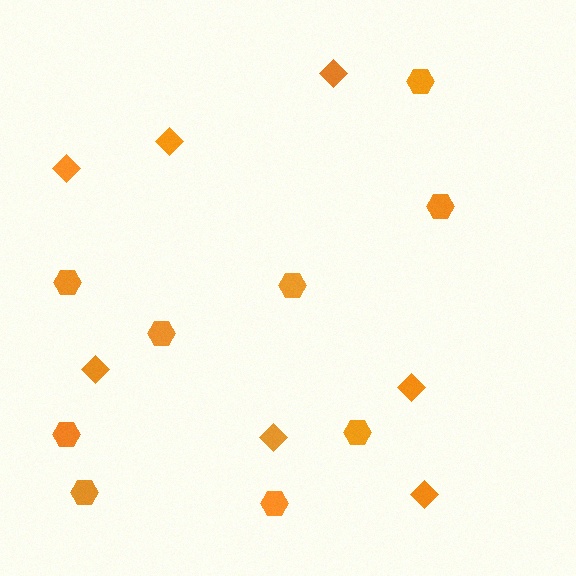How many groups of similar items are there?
There are 2 groups: one group of hexagons (9) and one group of diamonds (7).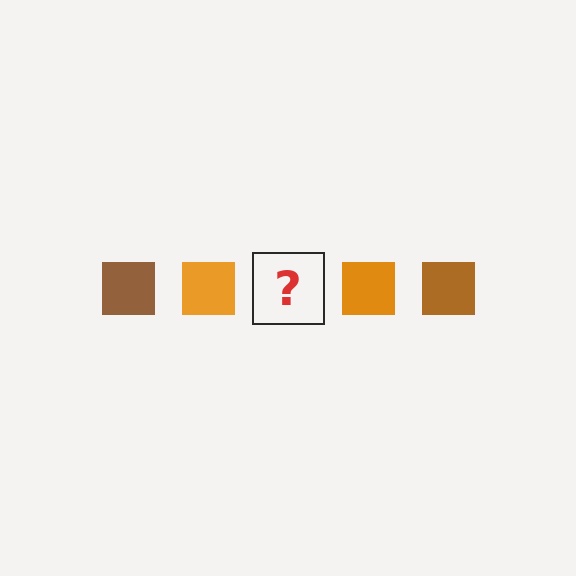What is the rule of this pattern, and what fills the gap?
The rule is that the pattern cycles through brown, orange squares. The gap should be filled with a brown square.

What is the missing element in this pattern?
The missing element is a brown square.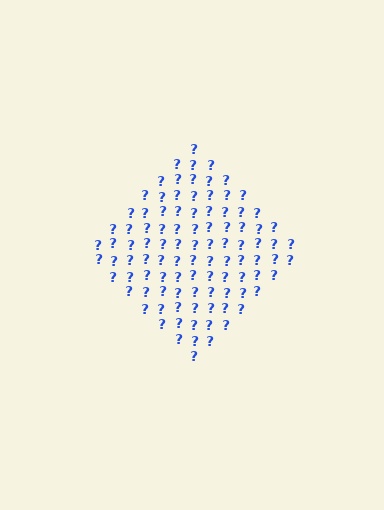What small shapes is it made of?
It is made of small question marks.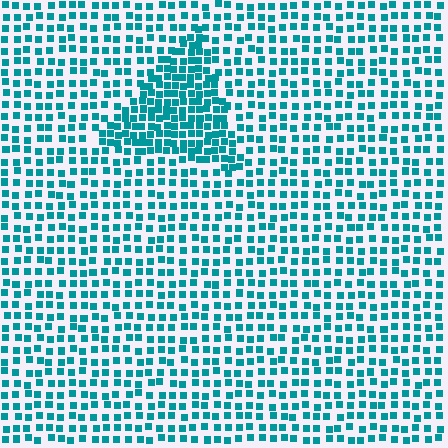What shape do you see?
I see a triangle.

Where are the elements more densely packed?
The elements are more densely packed inside the triangle boundary.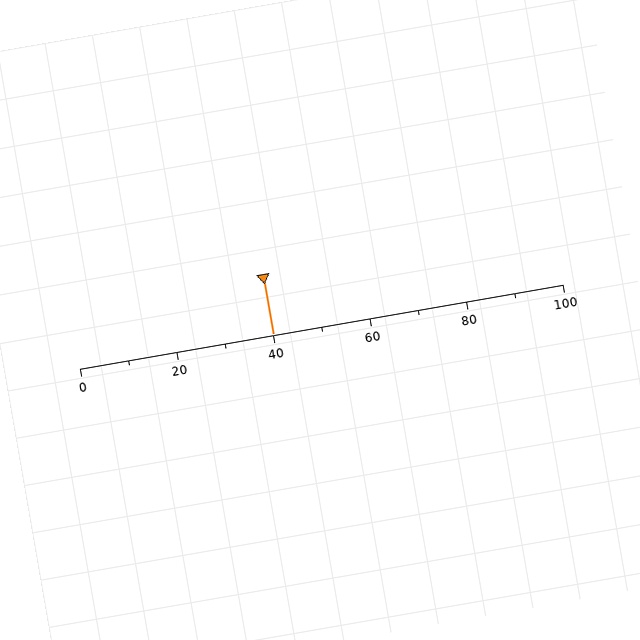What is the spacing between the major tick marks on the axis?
The major ticks are spaced 20 apart.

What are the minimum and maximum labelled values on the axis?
The axis runs from 0 to 100.